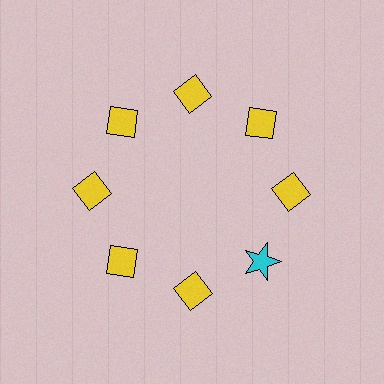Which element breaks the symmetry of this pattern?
The cyan star at roughly the 4 o'clock position breaks the symmetry. All other shapes are yellow diamonds.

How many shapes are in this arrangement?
There are 8 shapes arranged in a ring pattern.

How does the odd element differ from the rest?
It differs in both color (cyan instead of yellow) and shape (star instead of diamond).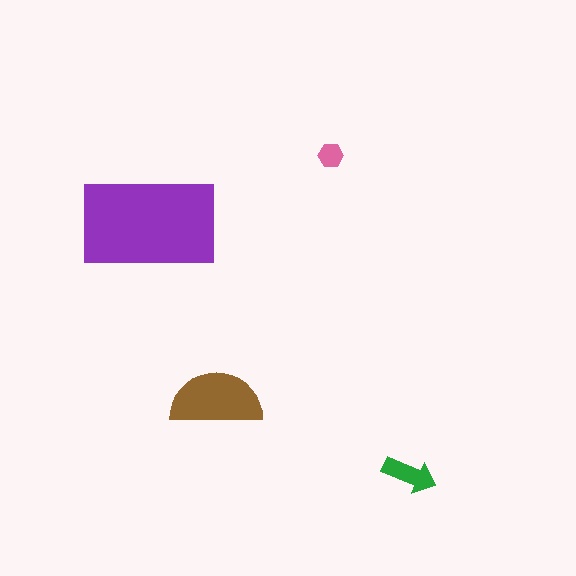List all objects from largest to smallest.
The purple rectangle, the brown semicircle, the green arrow, the pink hexagon.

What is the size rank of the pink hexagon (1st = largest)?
4th.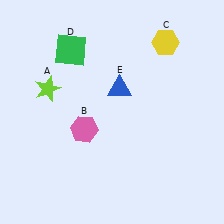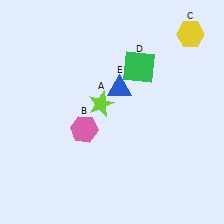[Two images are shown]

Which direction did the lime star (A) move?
The lime star (A) moved right.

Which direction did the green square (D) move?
The green square (D) moved right.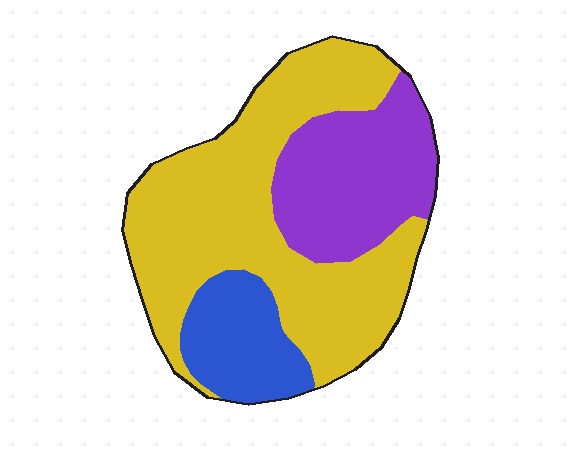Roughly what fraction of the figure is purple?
Purple covers around 25% of the figure.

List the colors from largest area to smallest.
From largest to smallest: yellow, purple, blue.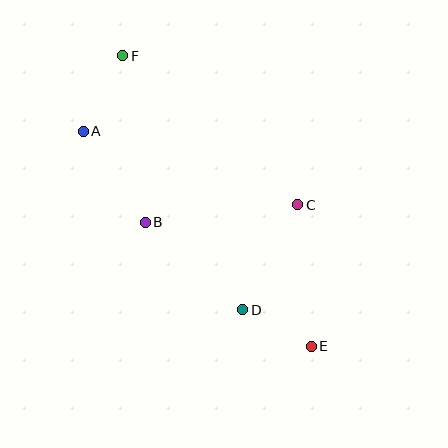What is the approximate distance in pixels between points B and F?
The distance between B and F is approximately 168 pixels.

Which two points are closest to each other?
Points D and E are closest to each other.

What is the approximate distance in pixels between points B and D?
The distance between B and D is approximately 131 pixels.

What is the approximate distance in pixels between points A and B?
The distance between A and B is approximately 110 pixels.